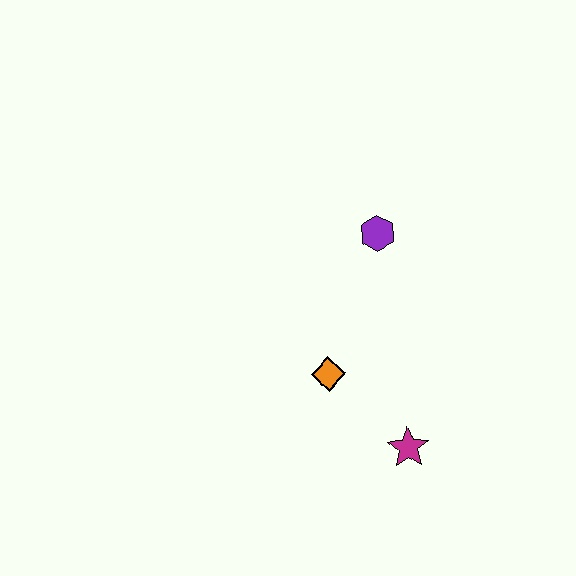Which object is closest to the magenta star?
The orange diamond is closest to the magenta star.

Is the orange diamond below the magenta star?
No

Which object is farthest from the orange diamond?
The purple hexagon is farthest from the orange diamond.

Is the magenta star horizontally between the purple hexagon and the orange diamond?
No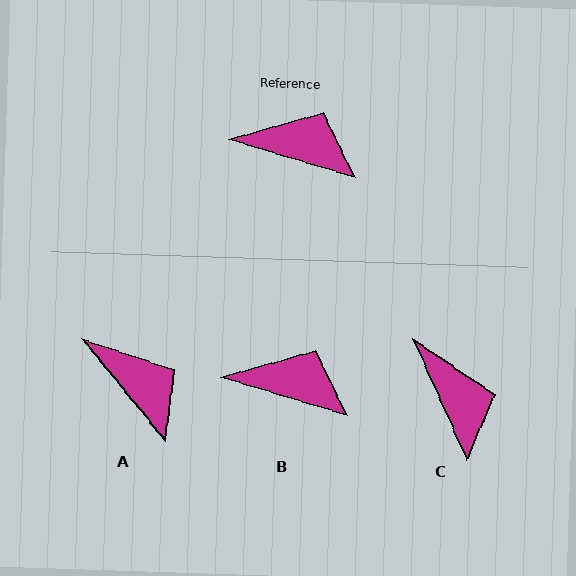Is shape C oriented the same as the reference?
No, it is off by about 50 degrees.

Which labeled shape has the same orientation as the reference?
B.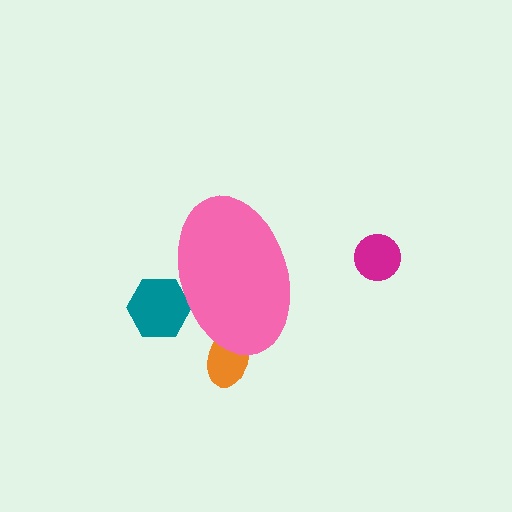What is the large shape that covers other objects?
A pink ellipse.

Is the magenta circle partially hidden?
No, the magenta circle is fully visible.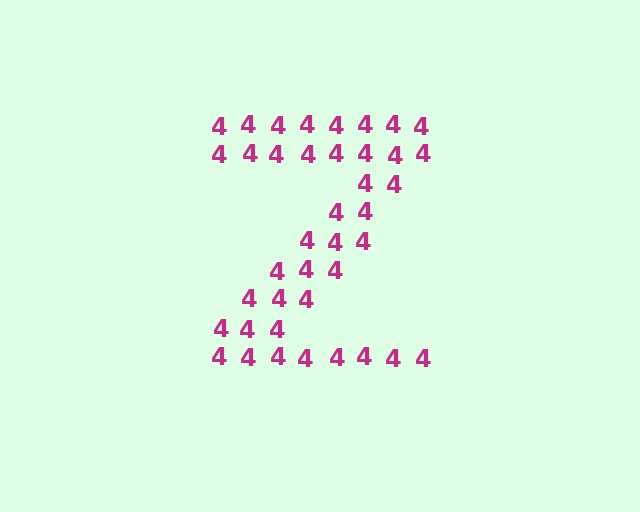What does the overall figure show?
The overall figure shows the letter Z.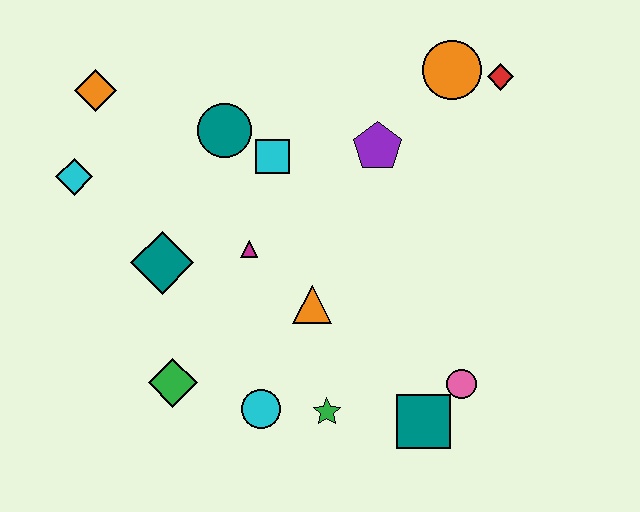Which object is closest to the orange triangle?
The magenta triangle is closest to the orange triangle.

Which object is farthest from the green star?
The orange diamond is farthest from the green star.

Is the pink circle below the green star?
No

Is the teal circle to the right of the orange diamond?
Yes